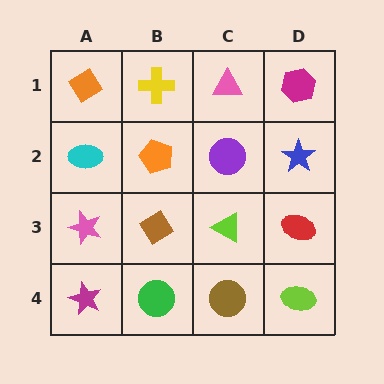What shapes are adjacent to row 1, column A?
A cyan ellipse (row 2, column A), a yellow cross (row 1, column B).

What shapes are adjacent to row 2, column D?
A magenta hexagon (row 1, column D), a red ellipse (row 3, column D), a purple circle (row 2, column C).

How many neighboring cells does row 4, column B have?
3.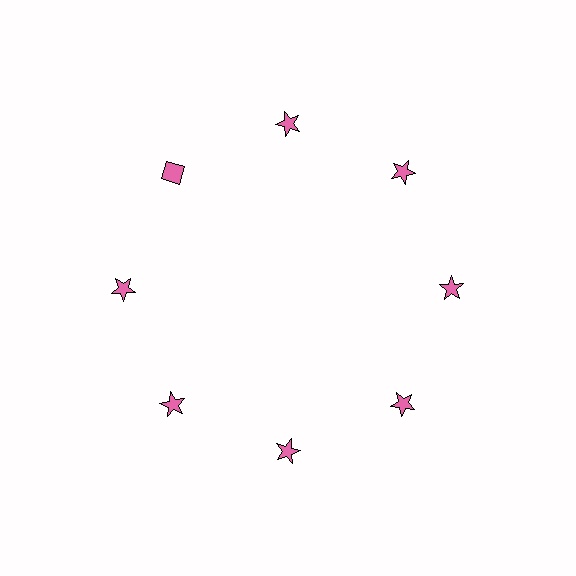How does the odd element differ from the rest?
It has a different shape: diamond instead of star.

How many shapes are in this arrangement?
There are 8 shapes arranged in a ring pattern.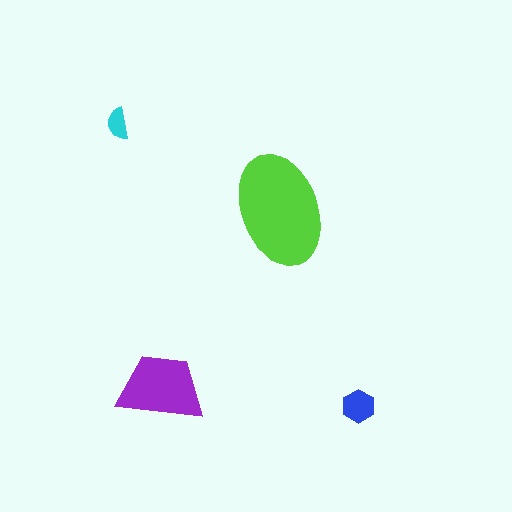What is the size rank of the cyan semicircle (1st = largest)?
4th.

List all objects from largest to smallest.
The lime ellipse, the purple trapezoid, the blue hexagon, the cyan semicircle.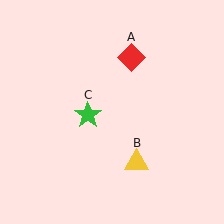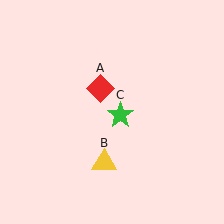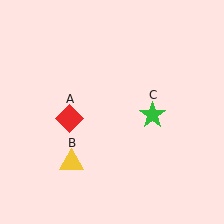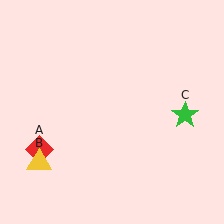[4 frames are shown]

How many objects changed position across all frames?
3 objects changed position: red diamond (object A), yellow triangle (object B), green star (object C).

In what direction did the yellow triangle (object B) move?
The yellow triangle (object B) moved left.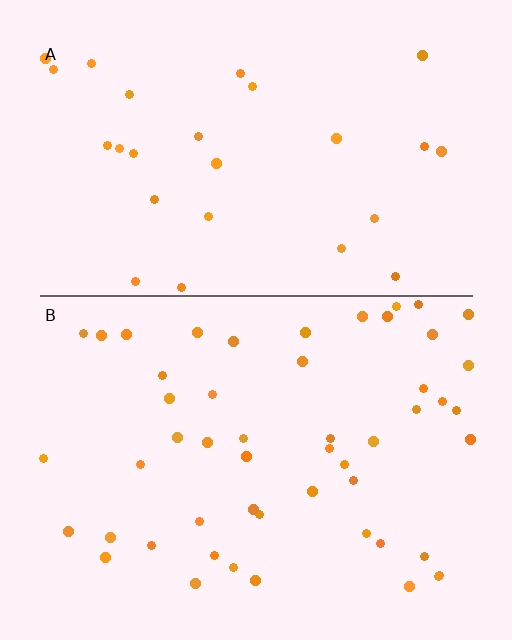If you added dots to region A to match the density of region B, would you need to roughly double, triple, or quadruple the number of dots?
Approximately double.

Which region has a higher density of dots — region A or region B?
B (the bottom).